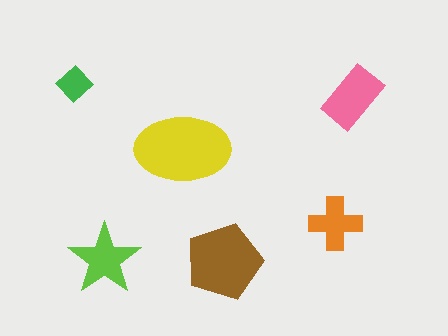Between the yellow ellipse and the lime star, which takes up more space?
The yellow ellipse.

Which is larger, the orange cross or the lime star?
The lime star.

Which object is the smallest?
The green diamond.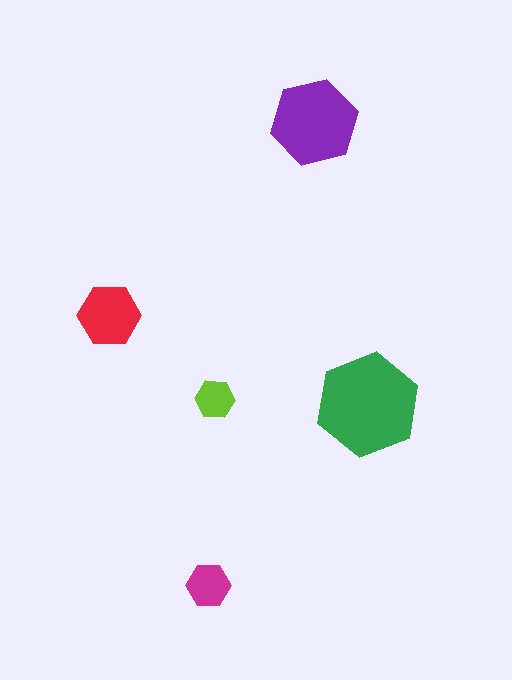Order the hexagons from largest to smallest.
the green one, the purple one, the red one, the magenta one, the lime one.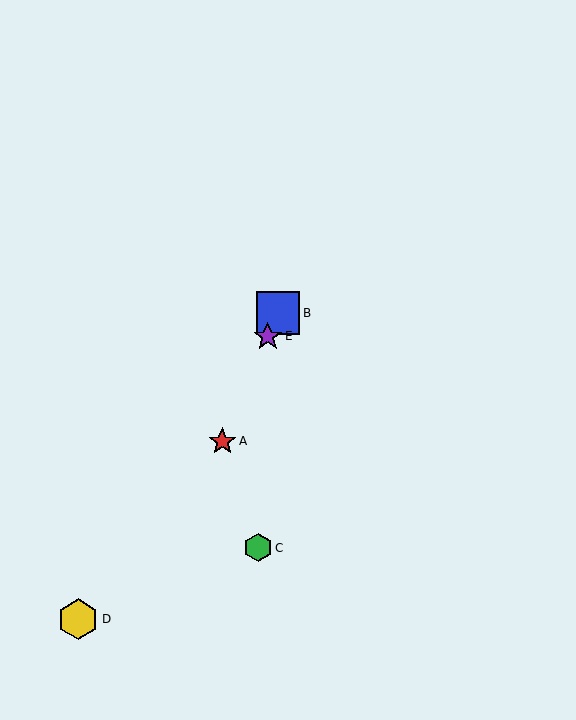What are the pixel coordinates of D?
Object D is at (78, 619).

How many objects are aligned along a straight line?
3 objects (A, B, E) are aligned along a straight line.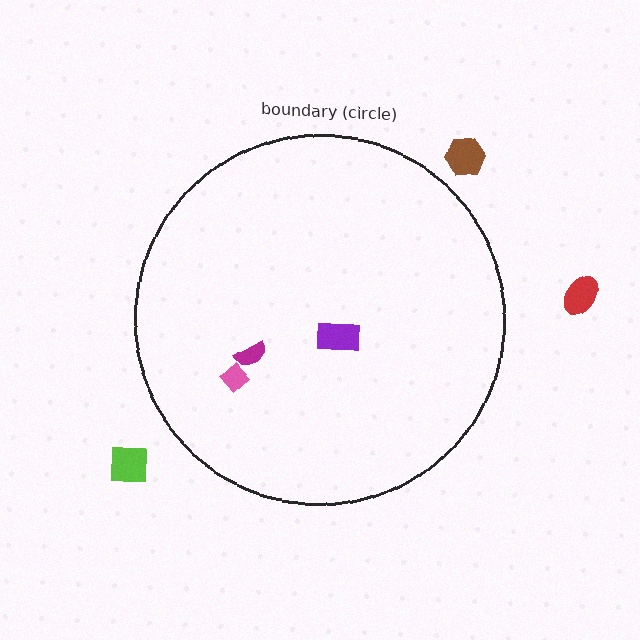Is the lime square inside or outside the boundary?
Outside.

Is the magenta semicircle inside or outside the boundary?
Inside.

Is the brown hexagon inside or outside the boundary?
Outside.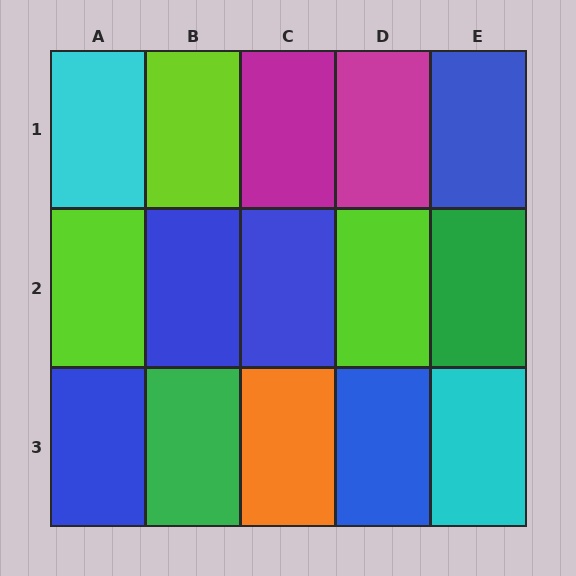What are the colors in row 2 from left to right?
Lime, blue, blue, lime, green.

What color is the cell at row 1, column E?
Blue.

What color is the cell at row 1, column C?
Magenta.